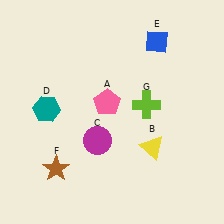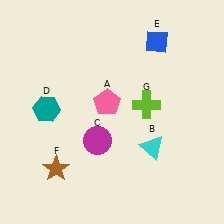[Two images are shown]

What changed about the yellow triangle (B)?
In Image 1, B is yellow. In Image 2, it changed to cyan.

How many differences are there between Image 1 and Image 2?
There is 1 difference between the two images.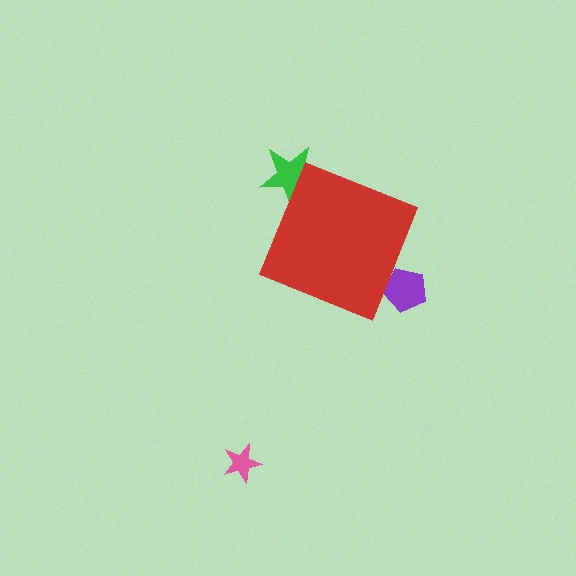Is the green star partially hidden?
Yes, the green star is partially hidden behind the red diamond.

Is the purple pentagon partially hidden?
Yes, the purple pentagon is partially hidden behind the red diamond.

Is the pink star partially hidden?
No, the pink star is fully visible.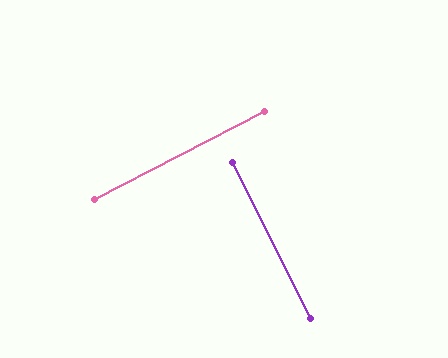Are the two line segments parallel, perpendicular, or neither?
Perpendicular — they meet at approximately 89°.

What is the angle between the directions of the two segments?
Approximately 89 degrees.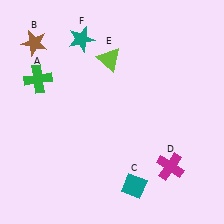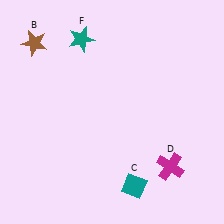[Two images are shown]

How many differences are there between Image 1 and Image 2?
There are 2 differences between the two images.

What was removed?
The lime triangle (E), the green cross (A) were removed in Image 2.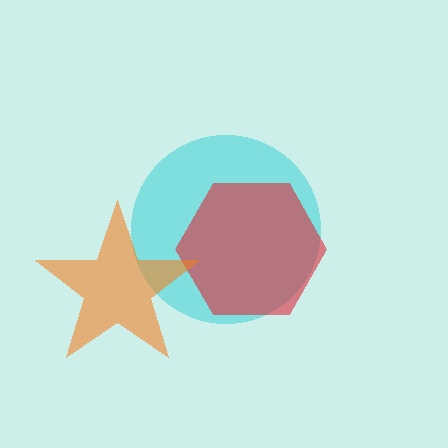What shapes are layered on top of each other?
The layered shapes are: a cyan circle, a red hexagon, an orange star.